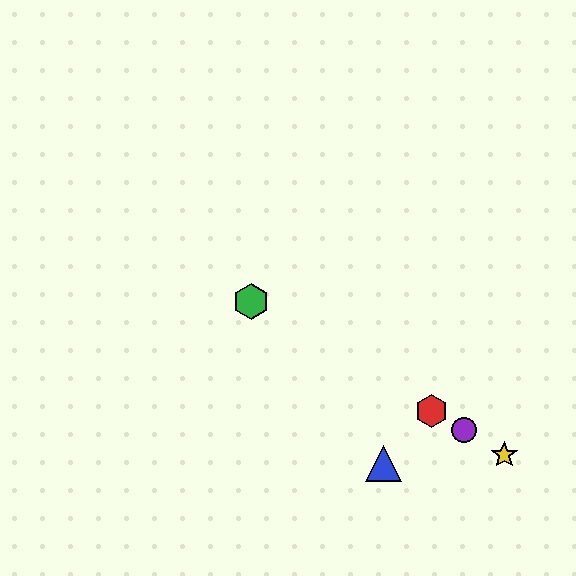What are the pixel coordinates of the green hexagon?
The green hexagon is at (251, 302).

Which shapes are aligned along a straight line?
The red hexagon, the green hexagon, the yellow star, the purple circle are aligned along a straight line.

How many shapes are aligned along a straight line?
4 shapes (the red hexagon, the green hexagon, the yellow star, the purple circle) are aligned along a straight line.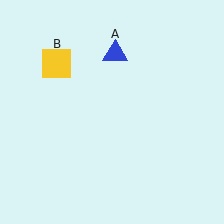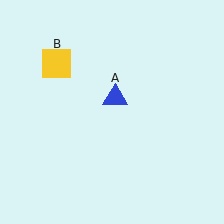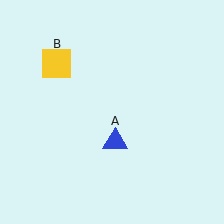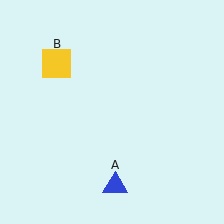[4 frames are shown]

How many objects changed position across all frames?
1 object changed position: blue triangle (object A).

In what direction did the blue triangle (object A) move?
The blue triangle (object A) moved down.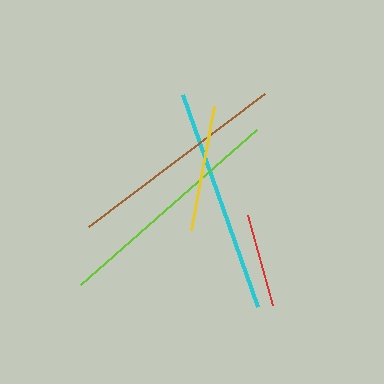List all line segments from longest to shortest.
From longest to shortest: lime, cyan, brown, yellow, red.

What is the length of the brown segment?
The brown segment is approximately 221 pixels long.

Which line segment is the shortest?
The red line is the shortest at approximately 93 pixels.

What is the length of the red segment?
The red segment is approximately 93 pixels long.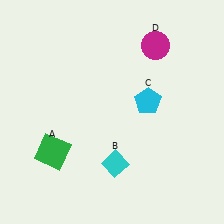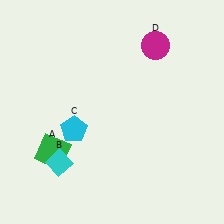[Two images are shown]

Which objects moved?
The objects that moved are: the cyan diamond (B), the cyan pentagon (C).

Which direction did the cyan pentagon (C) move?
The cyan pentagon (C) moved left.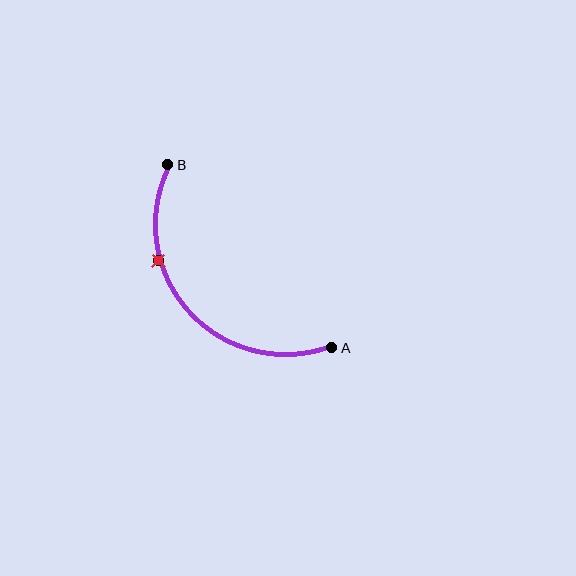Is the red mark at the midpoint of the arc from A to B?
No. The red mark lies on the arc but is closer to endpoint B. The arc midpoint would be at the point on the curve equidistant along the arc from both A and B.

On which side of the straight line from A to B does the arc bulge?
The arc bulges below and to the left of the straight line connecting A and B.